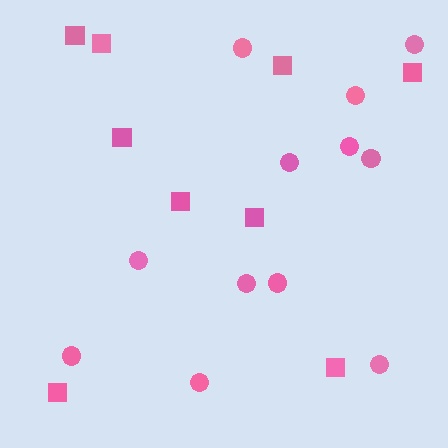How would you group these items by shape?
There are 2 groups: one group of circles (12) and one group of squares (9).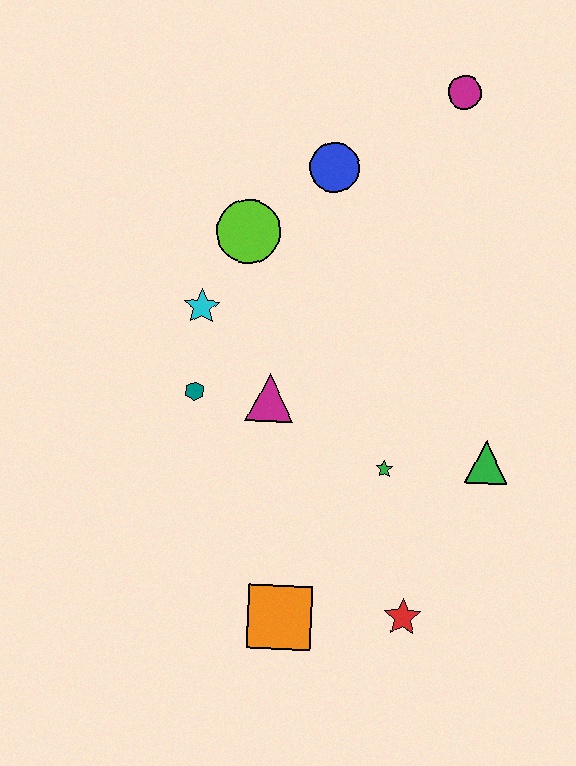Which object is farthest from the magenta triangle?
The magenta circle is farthest from the magenta triangle.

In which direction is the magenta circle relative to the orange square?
The magenta circle is above the orange square.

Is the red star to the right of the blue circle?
Yes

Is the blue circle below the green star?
No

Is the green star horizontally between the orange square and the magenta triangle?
No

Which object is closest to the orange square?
The red star is closest to the orange square.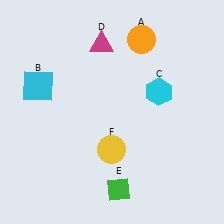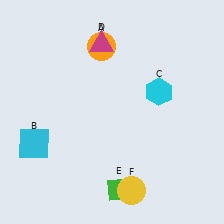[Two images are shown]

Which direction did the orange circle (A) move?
The orange circle (A) moved left.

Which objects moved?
The objects that moved are: the orange circle (A), the cyan square (B), the yellow circle (F).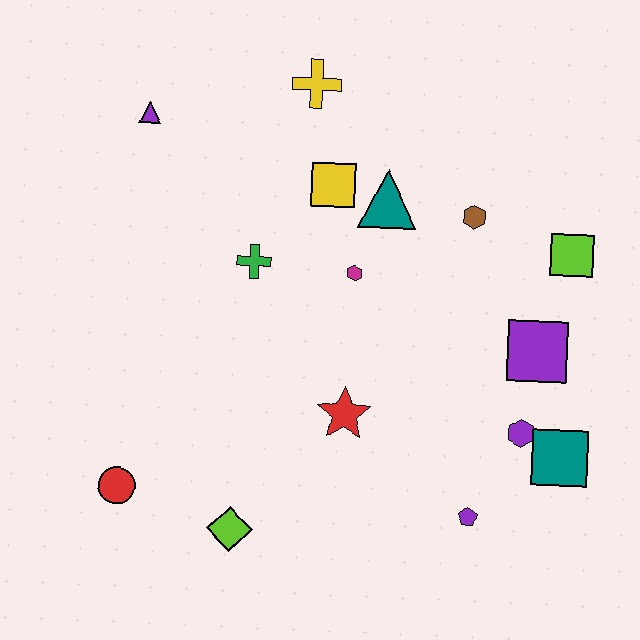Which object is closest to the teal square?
The purple hexagon is closest to the teal square.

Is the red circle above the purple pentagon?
Yes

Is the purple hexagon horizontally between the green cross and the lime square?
Yes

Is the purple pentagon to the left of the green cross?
No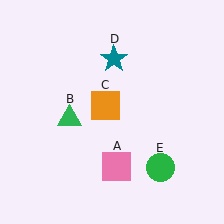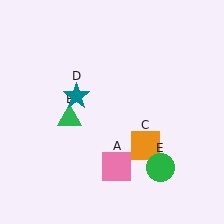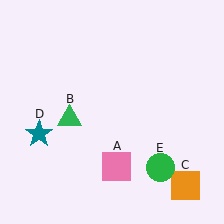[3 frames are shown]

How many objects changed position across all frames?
2 objects changed position: orange square (object C), teal star (object D).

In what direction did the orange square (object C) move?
The orange square (object C) moved down and to the right.